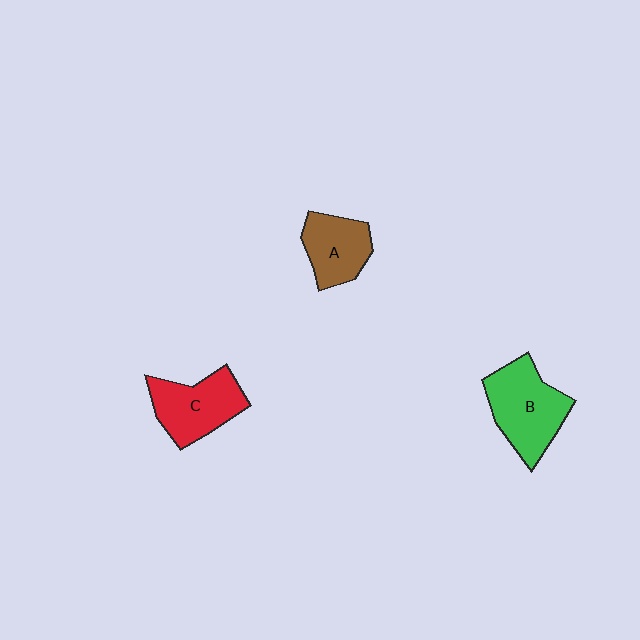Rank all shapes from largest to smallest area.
From largest to smallest: B (green), C (red), A (brown).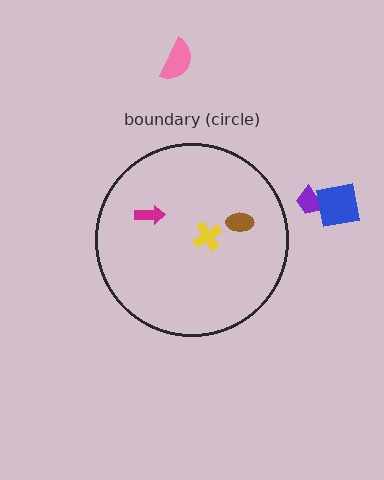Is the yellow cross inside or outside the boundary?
Inside.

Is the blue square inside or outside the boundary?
Outside.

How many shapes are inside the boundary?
3 inside, 3 outside.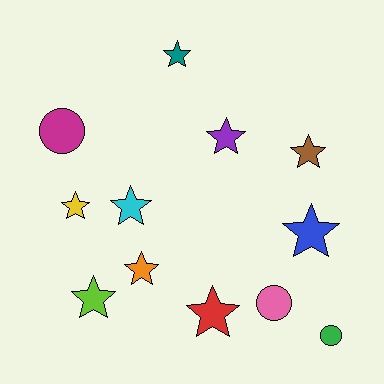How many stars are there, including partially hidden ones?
There are 9 stars.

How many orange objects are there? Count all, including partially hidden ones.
There is 1 orange object.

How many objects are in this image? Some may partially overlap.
There are 12 objects.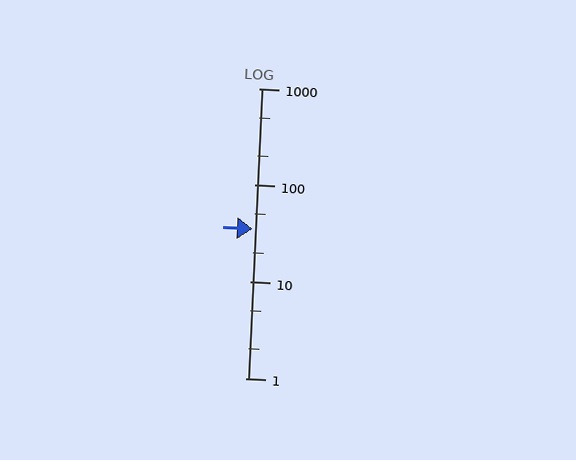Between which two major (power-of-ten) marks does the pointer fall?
The pointer is between 10 and 100.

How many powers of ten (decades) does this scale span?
The scale spans 3 decades, from 1 to 1000.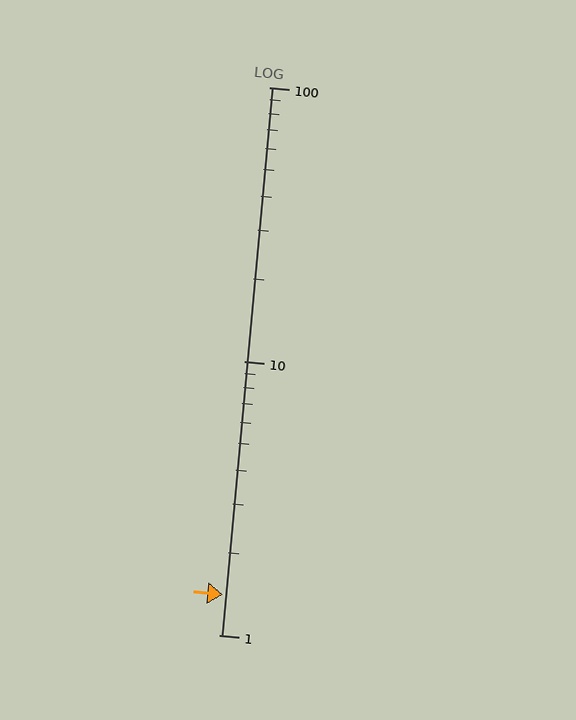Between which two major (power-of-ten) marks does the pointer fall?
The pointer is between 1 and 10.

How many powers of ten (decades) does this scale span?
The scale spans 2 decades, from 1 to 100.